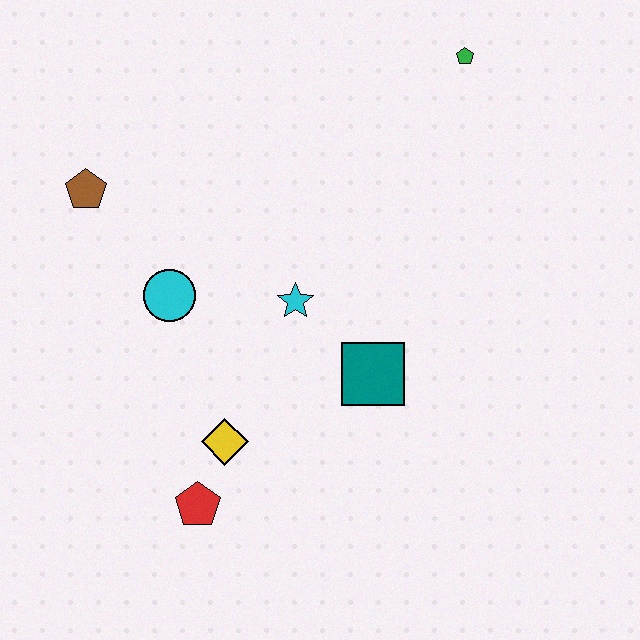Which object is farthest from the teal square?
The brown pentagon is farthest from the teal square.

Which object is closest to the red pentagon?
The yellow diamond is closest to the red pentagon.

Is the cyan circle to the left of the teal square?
Yes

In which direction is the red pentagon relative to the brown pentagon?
The red pentagon is below the brown pentagon.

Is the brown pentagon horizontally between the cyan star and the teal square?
No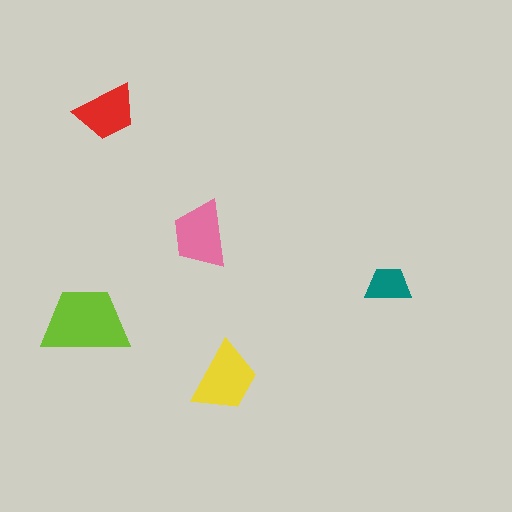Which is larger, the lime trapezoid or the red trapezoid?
The lime one.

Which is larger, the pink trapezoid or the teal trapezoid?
The pink one.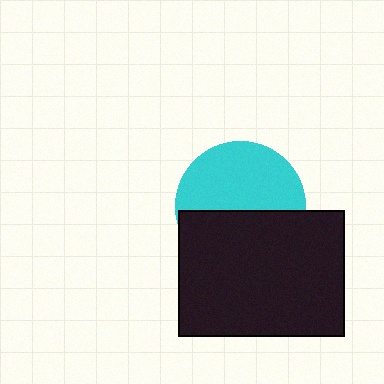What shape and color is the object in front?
The object in front is a black rectangle.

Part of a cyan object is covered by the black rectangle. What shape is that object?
It is a circle.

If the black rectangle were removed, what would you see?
You would see the complete cyan circle.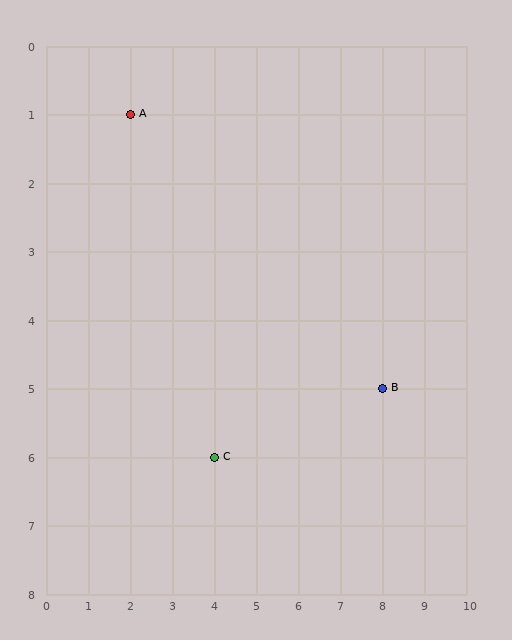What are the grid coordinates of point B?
Point B is at grid coordinates (8, 5).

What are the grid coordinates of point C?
Point C is at grid coordinates (4, 6).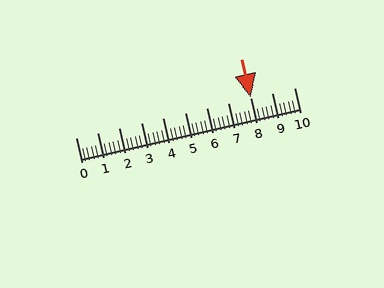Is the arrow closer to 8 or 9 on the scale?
The arrow is closer to 8.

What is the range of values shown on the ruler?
The ruler shows values from 0 to 10.